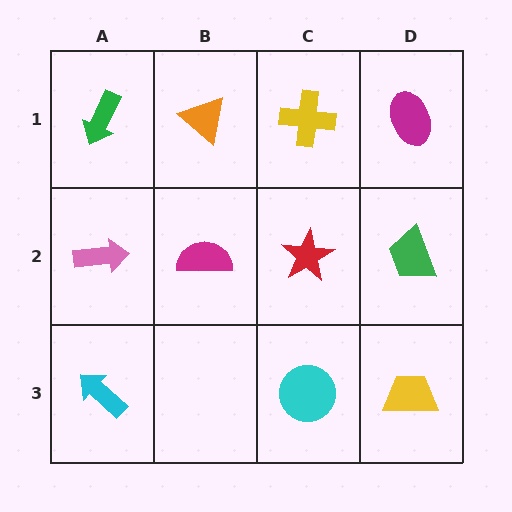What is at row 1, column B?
An orange triangle.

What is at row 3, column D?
A yellow trapezoid.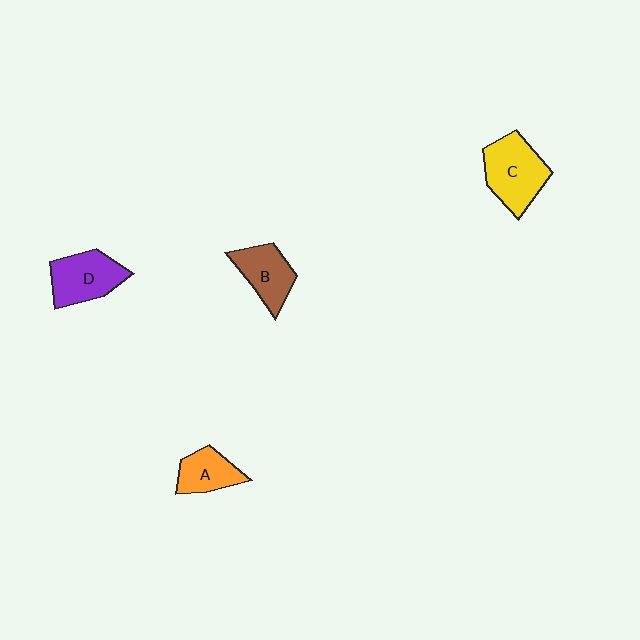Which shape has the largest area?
Shape C (yellow).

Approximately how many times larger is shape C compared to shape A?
Approximately 1.6 times.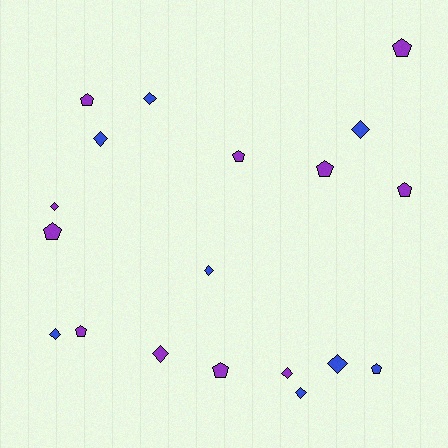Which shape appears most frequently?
Diamond, with 10 objects.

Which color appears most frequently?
Purple, with 11 objects.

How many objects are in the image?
There are 19 objects.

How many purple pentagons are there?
There are 8 purple pentagons.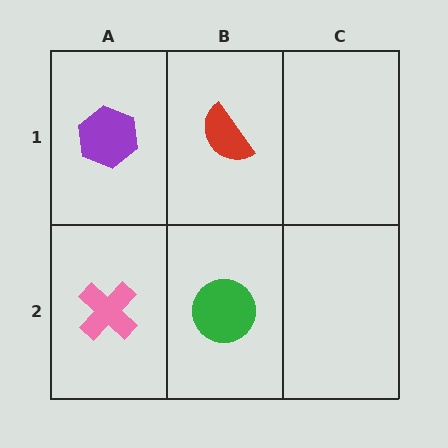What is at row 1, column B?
A red semicircle.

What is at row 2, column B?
A green circle.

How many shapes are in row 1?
2 shapes.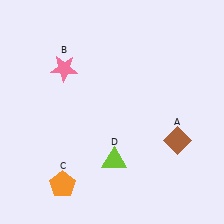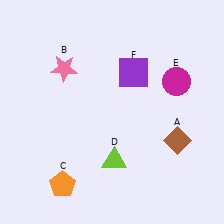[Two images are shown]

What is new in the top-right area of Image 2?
A purple square (F) was added in the top-right area of Image 2.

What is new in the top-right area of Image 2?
A magenta circle (E) was added in the top-right area of Image 2.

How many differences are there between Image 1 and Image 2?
There are 2 differences between the two images.